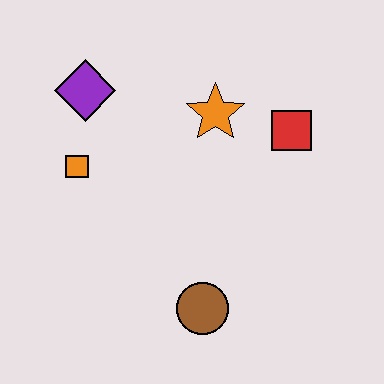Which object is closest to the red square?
The orange star is closest to the red square.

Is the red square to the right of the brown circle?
Yes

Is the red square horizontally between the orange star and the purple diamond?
No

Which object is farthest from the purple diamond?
The brown circle is farthest from the purple diamond.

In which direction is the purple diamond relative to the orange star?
The purple diamond is to the left of the orange star.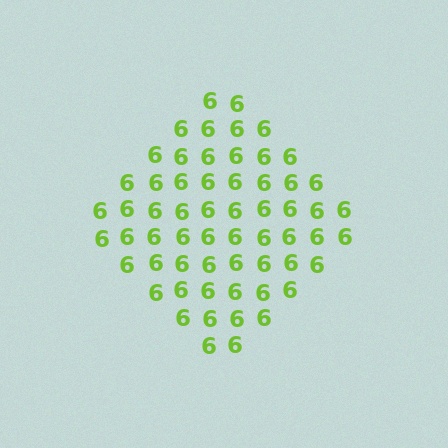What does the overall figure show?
The overall figure shows a diamond.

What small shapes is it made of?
It is made of small digit 6's.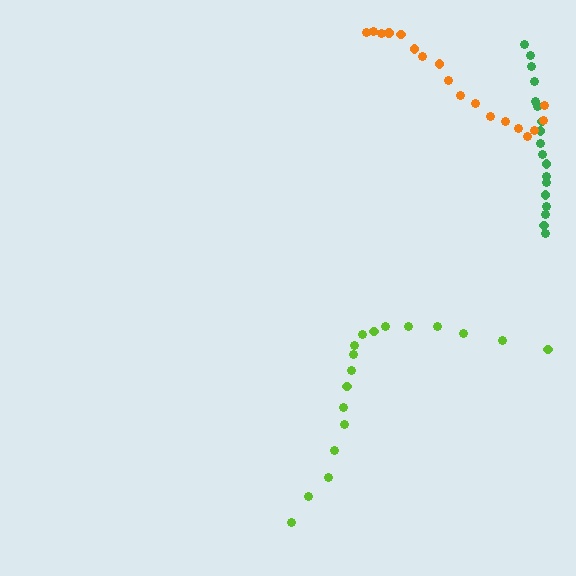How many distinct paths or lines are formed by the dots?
There are 3 distinct paths.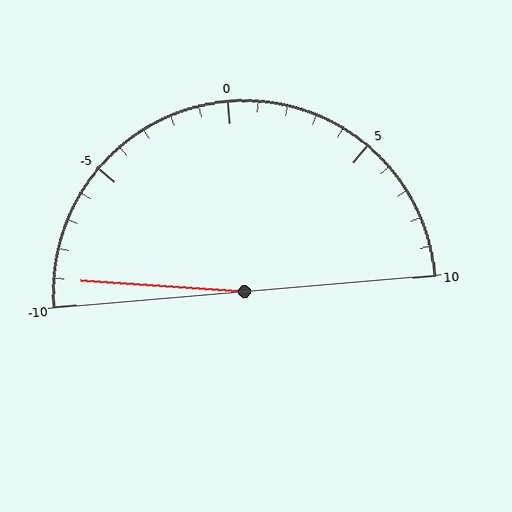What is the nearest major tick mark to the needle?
The nearest major tick mark is -10.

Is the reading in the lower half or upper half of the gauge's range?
The reading is in the lower half of the range (-10 to 10).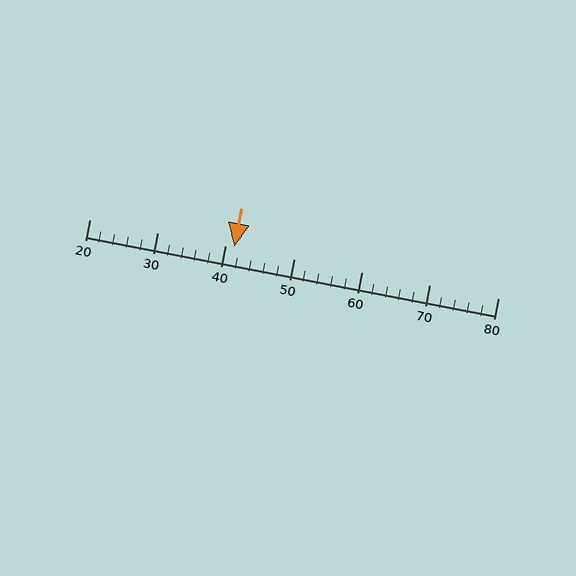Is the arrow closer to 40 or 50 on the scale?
The arrow is closer to 40.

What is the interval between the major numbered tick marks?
The major tick marks are spaced 10 units apart.